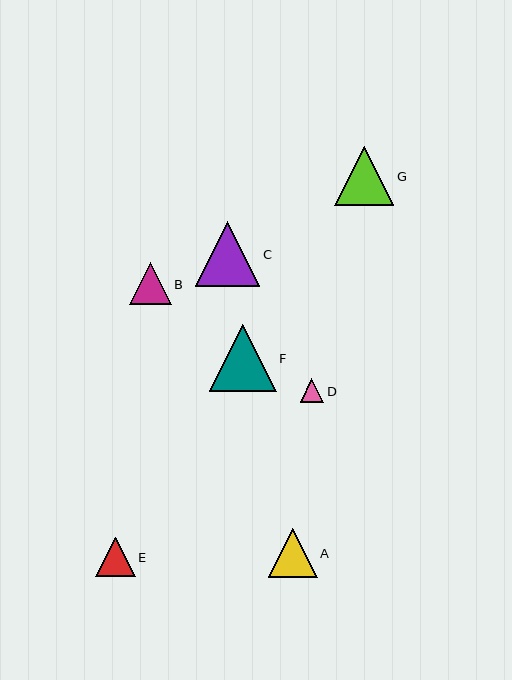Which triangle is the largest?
Triangle F is the largest with a size of approximately 67 pixels.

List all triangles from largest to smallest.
From largest to smallest: F, C, G, A, B, E, D.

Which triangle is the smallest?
Triangle D is the smallest with a size of approximately 24 pixels.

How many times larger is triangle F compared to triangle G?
Triangle F is approximately 1.1 times the size of triangle G.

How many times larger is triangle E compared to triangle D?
Triangle E is approximately 1.7 times the size of triangle D.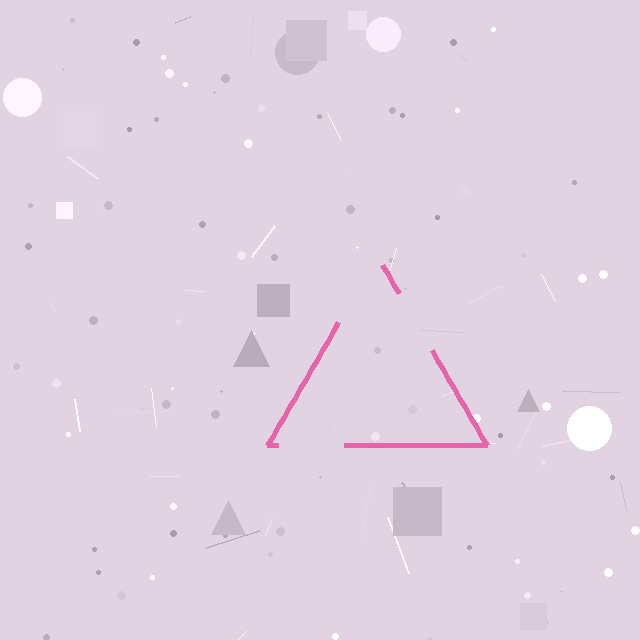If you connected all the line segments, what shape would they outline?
They would outline a triangle.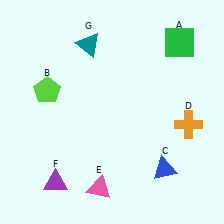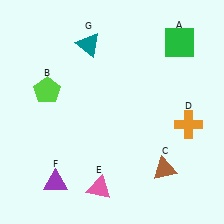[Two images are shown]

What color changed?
The triangle (C) changed from blue in Image 1 to brown in Image 2.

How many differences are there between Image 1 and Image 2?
There is 1 difference between the two images.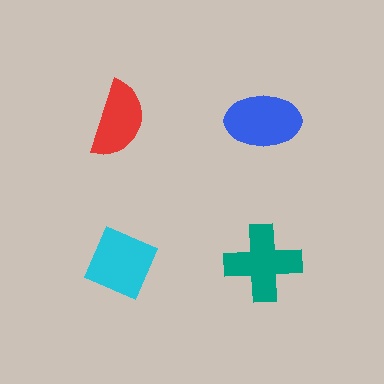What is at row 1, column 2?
A blue ellipse.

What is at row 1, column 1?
A red semicircle.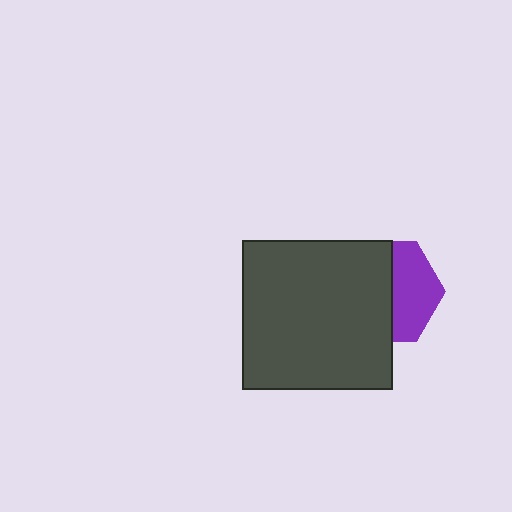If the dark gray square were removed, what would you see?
You would see the complete purple hexagon.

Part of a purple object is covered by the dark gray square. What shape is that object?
It is a hexagon.